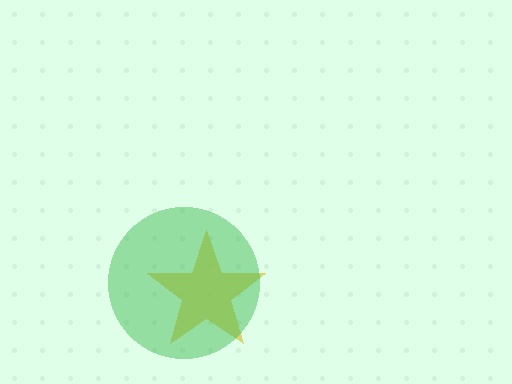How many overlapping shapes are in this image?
There are 2 overlapping shapes in the image.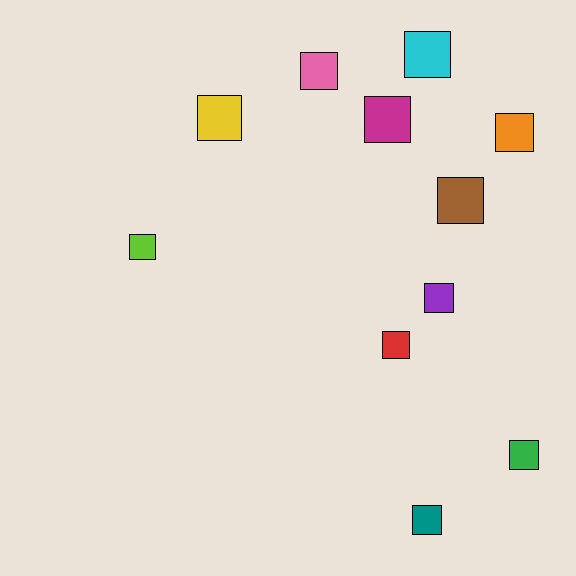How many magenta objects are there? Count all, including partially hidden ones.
There is 1 magenta object.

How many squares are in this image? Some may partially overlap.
There are 11 squares.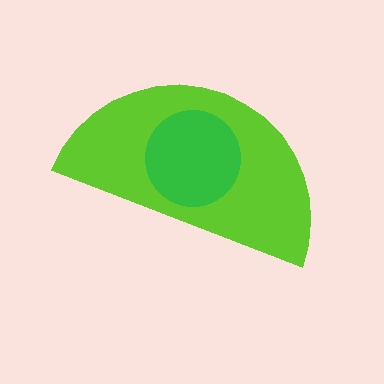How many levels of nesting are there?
2.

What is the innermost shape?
The green circle.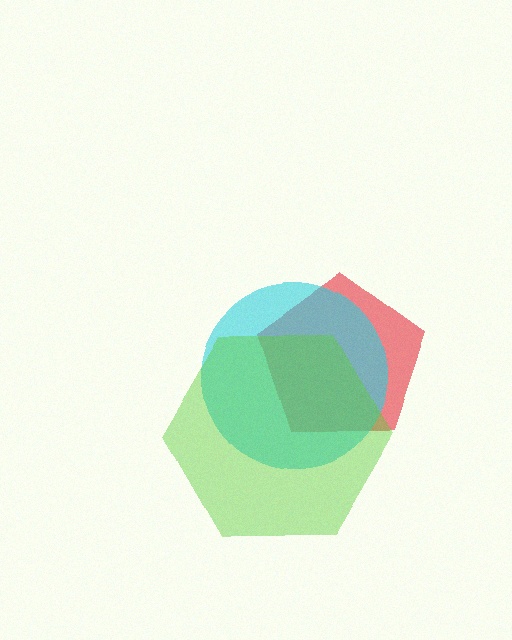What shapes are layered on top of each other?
The layered shapes are: a red pentagon, a cyan circle, a lime hexagon.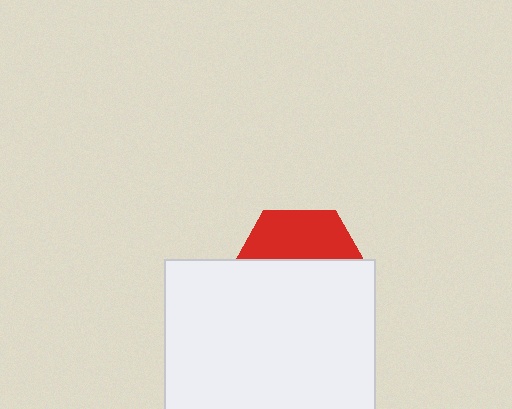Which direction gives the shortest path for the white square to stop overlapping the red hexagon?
Moving down gives the shortest separation.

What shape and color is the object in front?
The object in front is a white square.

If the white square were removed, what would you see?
You would see the complete red hexagon.